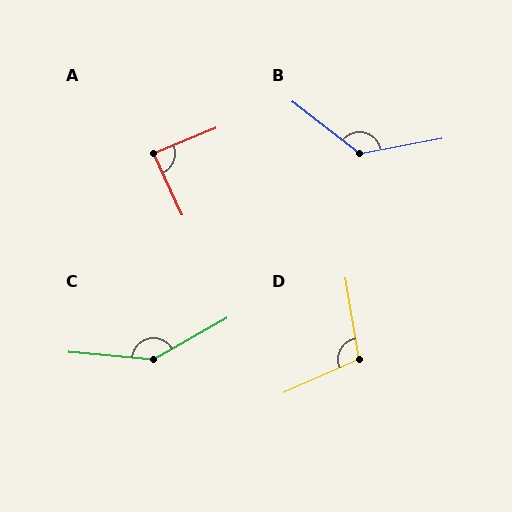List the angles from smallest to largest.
A (88°), D (104°), B (132°), C (146°).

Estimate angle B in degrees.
Approximately 132 degrees.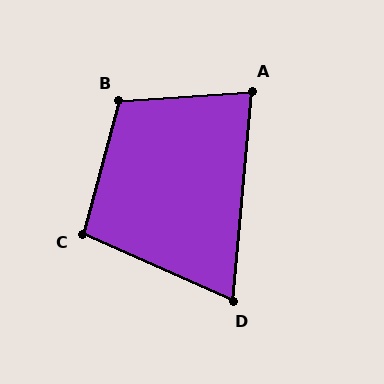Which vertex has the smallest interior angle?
D, at approximately 71 degrees.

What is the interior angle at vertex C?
Approximately 99 degrees (obtuse).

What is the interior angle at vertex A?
Approximately 81 degrees (acute).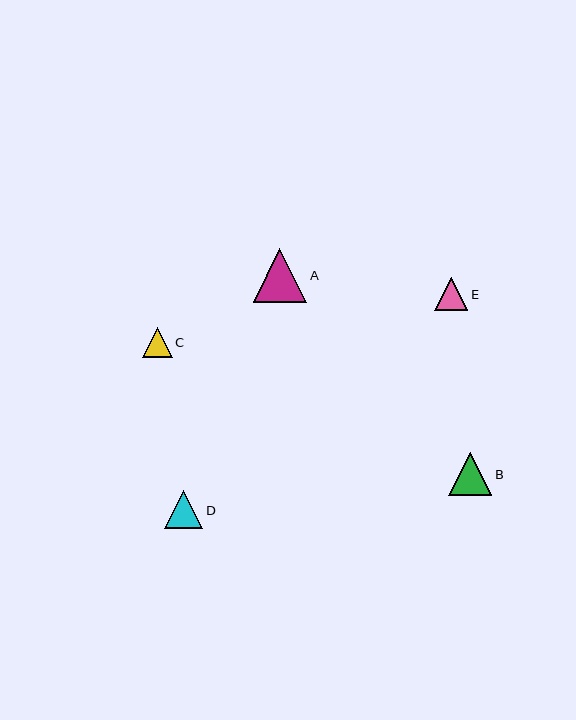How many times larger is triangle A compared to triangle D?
Triangle A is approximately 1.4 times the size of triangle D.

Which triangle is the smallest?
Triangle C is the smallest with a size of approximately 30 pixels.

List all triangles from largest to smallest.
From largest to smallest: A, B, D, E, C.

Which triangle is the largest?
Triangle A is the largest with a size of approximately 54 pixels.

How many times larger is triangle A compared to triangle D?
Triangle A is approximately 1.4 times the size of triangle D.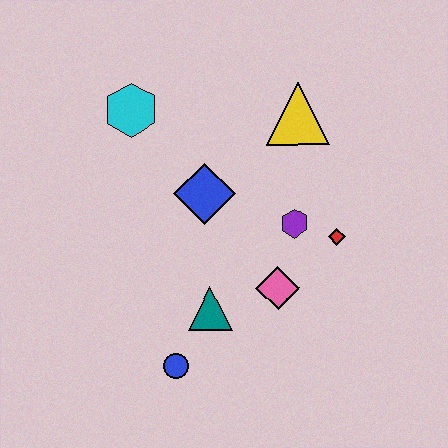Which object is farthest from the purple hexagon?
The cyan hexagon is farthest from the purple hexagon.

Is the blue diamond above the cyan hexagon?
No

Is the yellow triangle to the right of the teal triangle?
Yes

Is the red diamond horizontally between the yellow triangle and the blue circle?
No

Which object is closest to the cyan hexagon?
The blue diamond is closest to the cyan hexagon.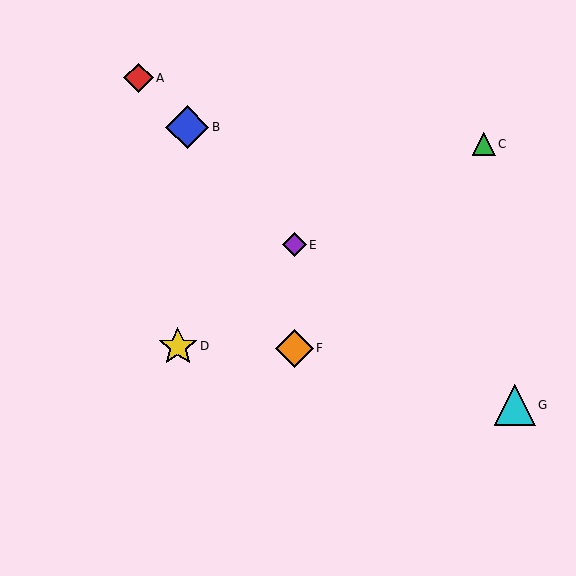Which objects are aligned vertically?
Objects E, F are aligned vertically.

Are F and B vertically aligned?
No, F is at x≈295 and B is at x≈187.